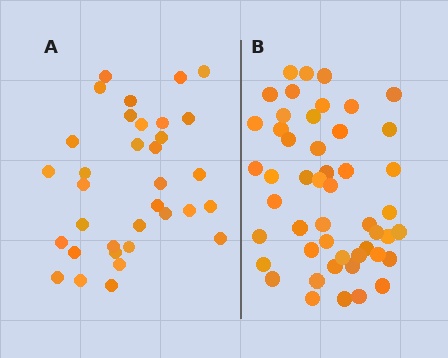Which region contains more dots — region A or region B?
Region B (the right region) has more dots.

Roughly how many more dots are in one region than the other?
Region B has approximately 15 more dots than region A.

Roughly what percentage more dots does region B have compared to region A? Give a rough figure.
About 45% more.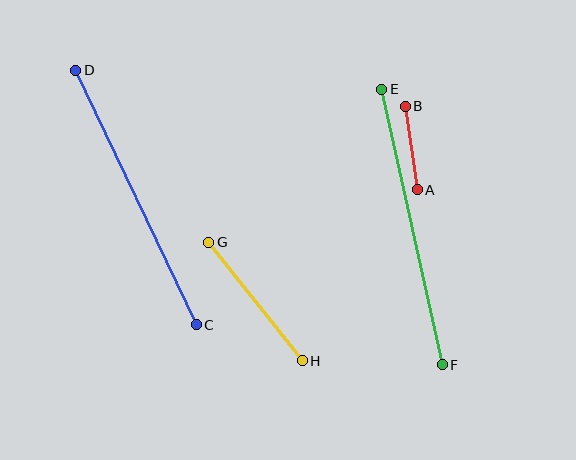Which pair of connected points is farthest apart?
Points E and F are farthest apart.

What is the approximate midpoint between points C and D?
The midpoint is at approximately (136, 198) pixels.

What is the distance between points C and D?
The distance is approximately 282 pixels.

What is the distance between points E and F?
The distance is approximately 282 pixels.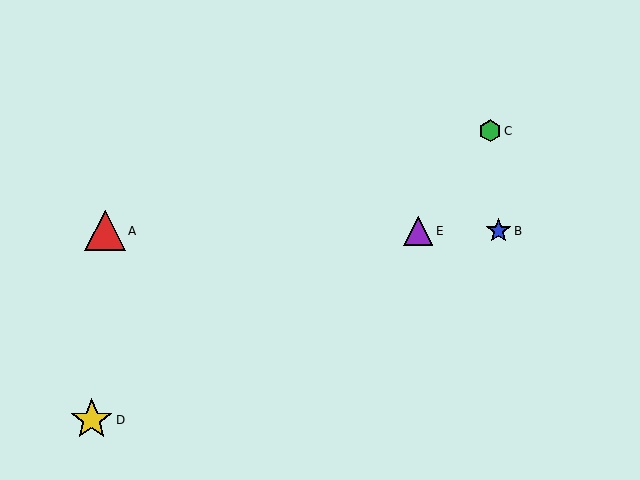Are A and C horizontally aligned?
No, A is at y≈231 and C is at y≈131.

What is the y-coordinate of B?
Object B is at y≈231.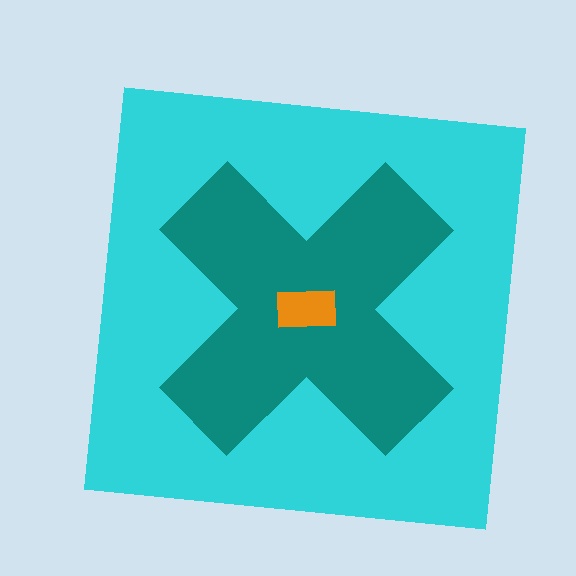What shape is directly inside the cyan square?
The teal cross.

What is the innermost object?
The orange rectangle.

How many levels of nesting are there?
3.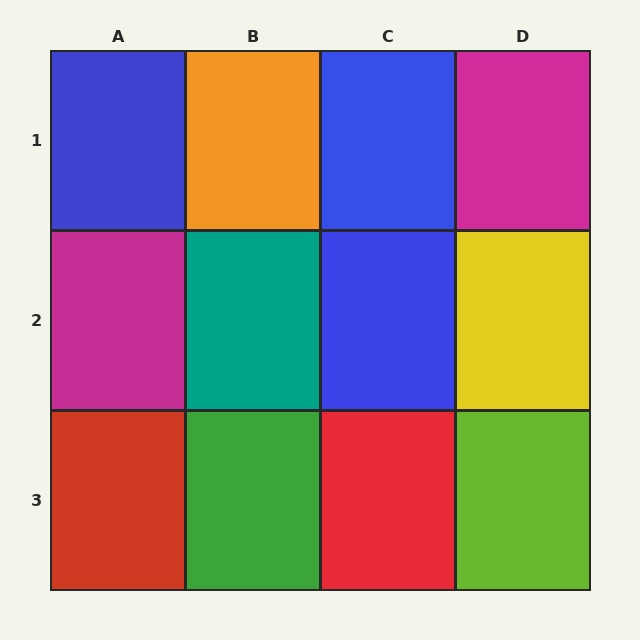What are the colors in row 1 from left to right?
Blue, orange, blue, magenta.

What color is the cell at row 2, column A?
Magenta.